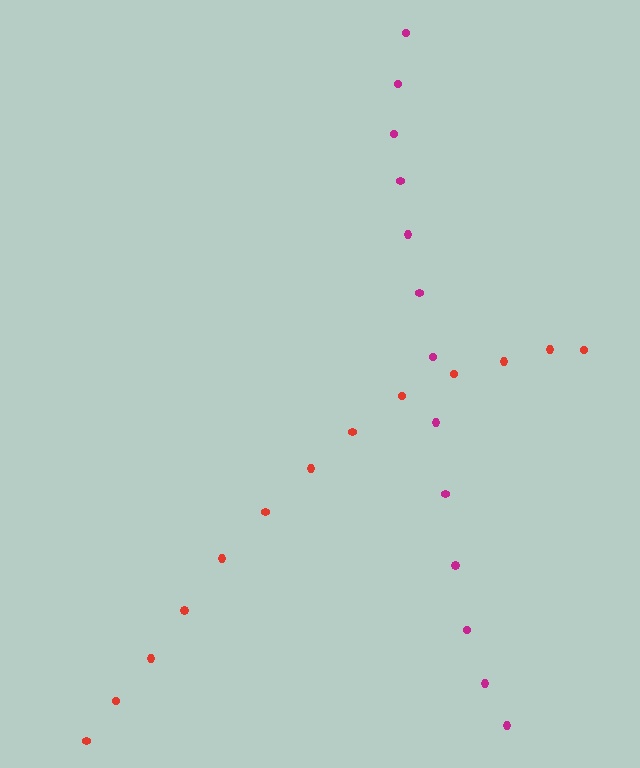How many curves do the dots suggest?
There are 2 distinct paths.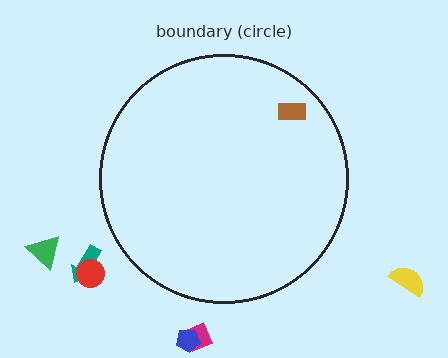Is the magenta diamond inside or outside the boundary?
Outside.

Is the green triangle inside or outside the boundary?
Outside.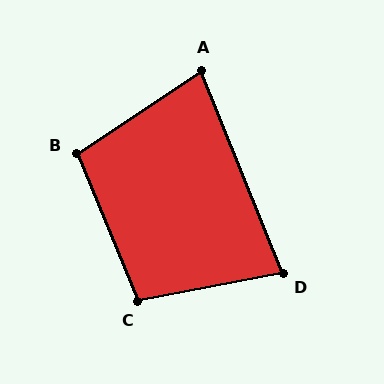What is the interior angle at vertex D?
Approximately 79 degrees (acute).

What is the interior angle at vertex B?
Approximately 101 degrees (obtuse).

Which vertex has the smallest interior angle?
A, at approximately 78 degrees.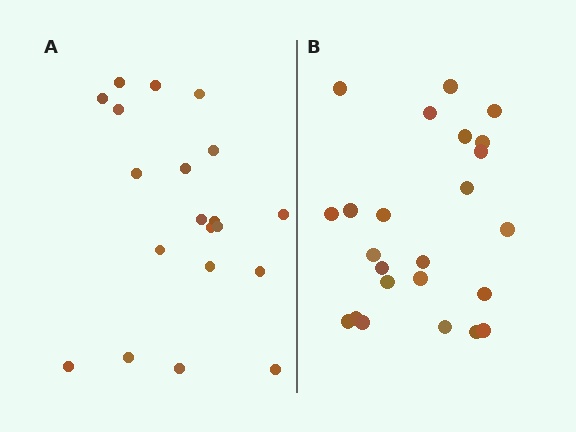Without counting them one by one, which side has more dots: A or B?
Region B (the right region) has more dots.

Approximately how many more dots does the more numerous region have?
Region B has about 4 more dots than region A.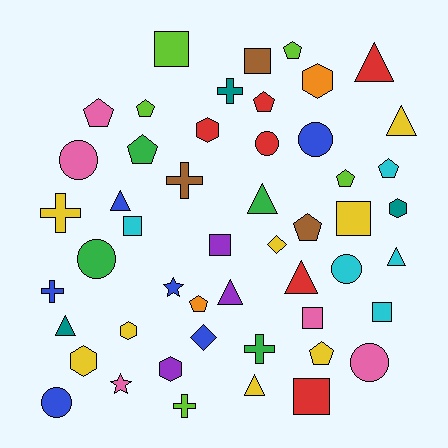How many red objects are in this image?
There are 6 red objects.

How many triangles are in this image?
There are 9 triangles.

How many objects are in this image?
There are 50 objects.